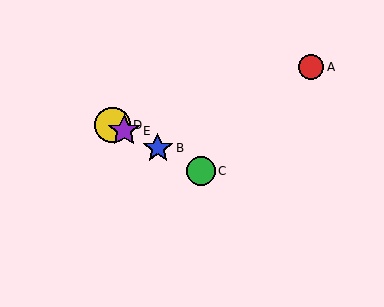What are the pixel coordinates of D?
Object D is at (113, 125).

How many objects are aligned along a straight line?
4 objects (B, C, D, E) are aligned along a straight line.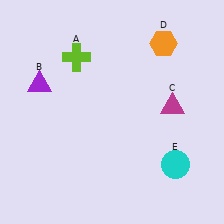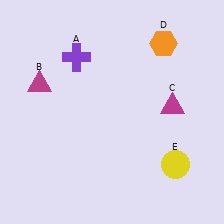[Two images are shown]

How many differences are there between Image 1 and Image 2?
There are 3 differences between the two images.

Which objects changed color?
A changed from lime to purple. B changed from purple to magenta. E changed from cyan to yellow.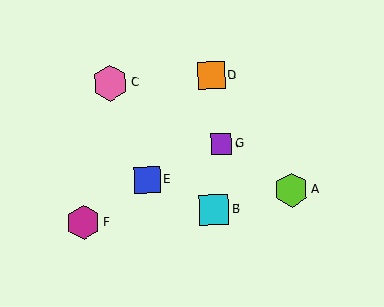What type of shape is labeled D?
Shape D is an orange square.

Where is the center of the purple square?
The center of the purple square is at (221, 144).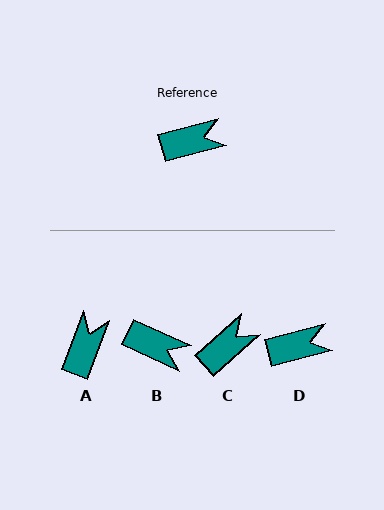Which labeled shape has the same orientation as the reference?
D.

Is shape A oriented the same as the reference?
No, it is off by about 55 degrees.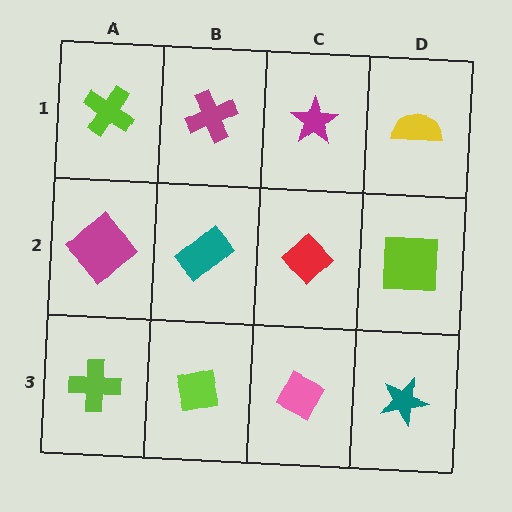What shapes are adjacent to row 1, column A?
A magenta diamond (row 2, column A), a magenta cross (row 1, column B).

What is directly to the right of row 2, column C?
A lime square.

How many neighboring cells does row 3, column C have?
3.